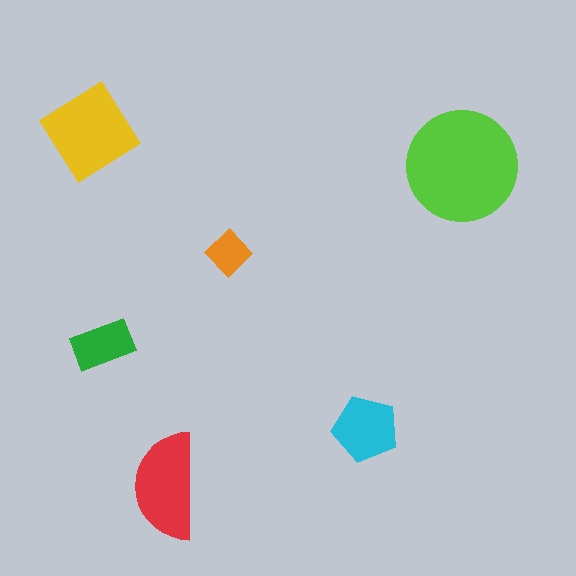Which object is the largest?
The lime circle.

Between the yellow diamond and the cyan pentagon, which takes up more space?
The yellow diamond.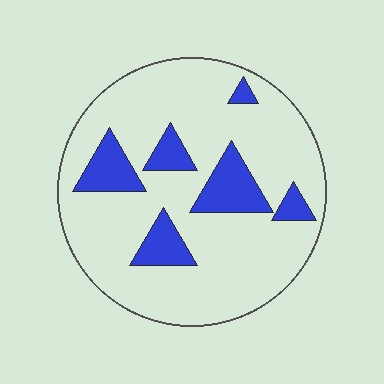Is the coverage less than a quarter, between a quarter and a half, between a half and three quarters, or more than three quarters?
Less than a quarter.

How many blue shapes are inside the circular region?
6.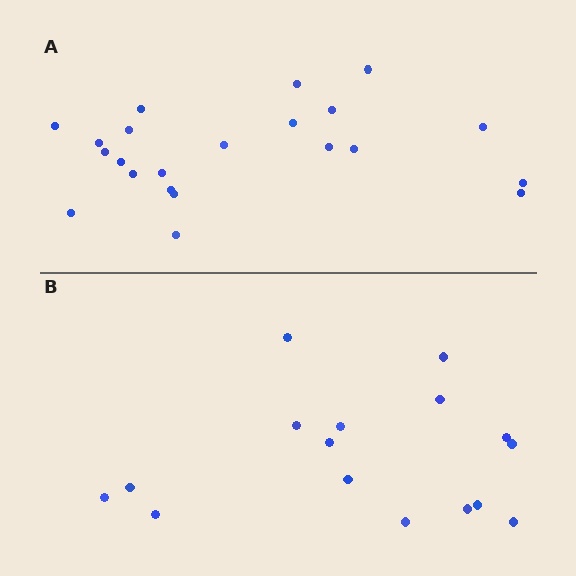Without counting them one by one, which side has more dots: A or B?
Region A (the top region) has more dots.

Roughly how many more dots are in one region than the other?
Region A has about 6 more dots than region B.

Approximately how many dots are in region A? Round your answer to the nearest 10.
About 20 dots. (The exact count is 22, which rounds to 20.)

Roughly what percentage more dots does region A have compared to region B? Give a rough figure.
About 40% more.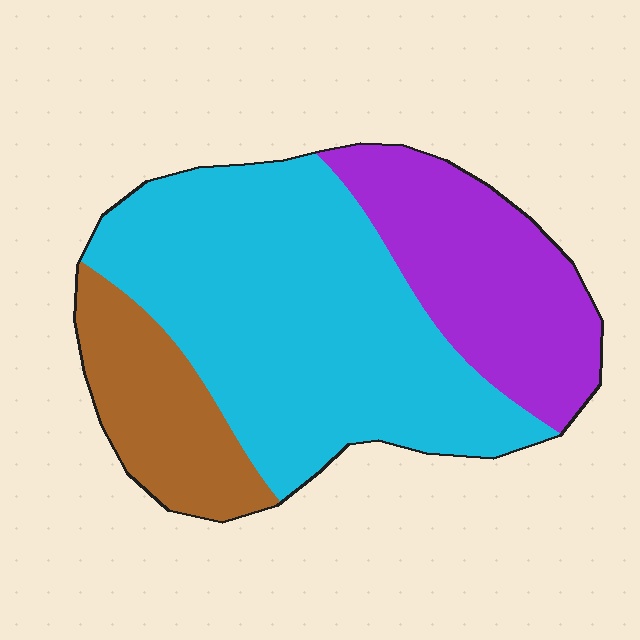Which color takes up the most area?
Cyan, at roughly 55%.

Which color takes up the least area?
Brown, at roughly 15%.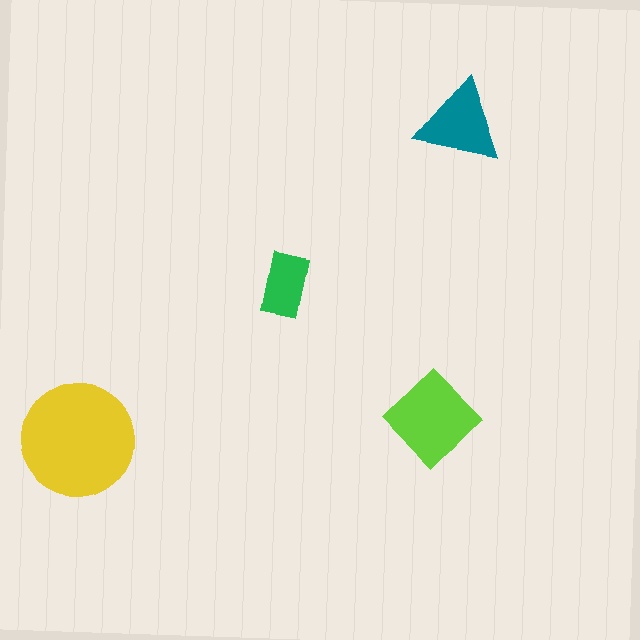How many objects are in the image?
There are 4 objects in the image.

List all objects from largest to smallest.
The yellow circle, the lime diamond, the teal triangle, the green rectangle.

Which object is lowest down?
The yellow circle is bottommost.